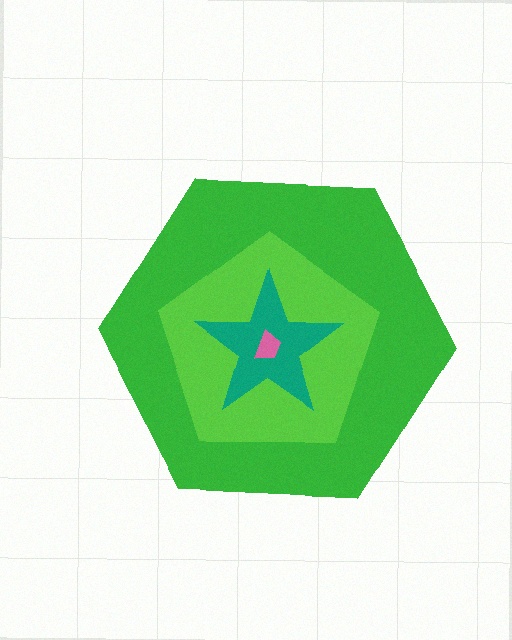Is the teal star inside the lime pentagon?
Yes.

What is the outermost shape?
The green hexagon.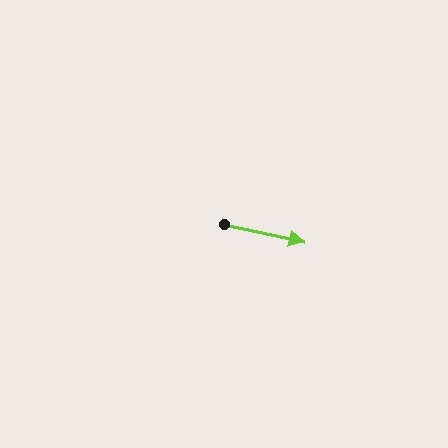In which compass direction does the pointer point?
East.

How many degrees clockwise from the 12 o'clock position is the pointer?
Approximately 102 degrees.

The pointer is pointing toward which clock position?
Roughly 3 o'clock.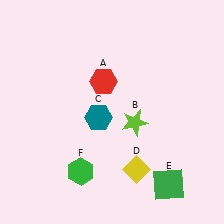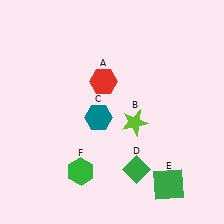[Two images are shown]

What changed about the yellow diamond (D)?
In Image 1, D is yellow. In Image 2, it changed to green.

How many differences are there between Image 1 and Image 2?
There is 1 difference between the two images.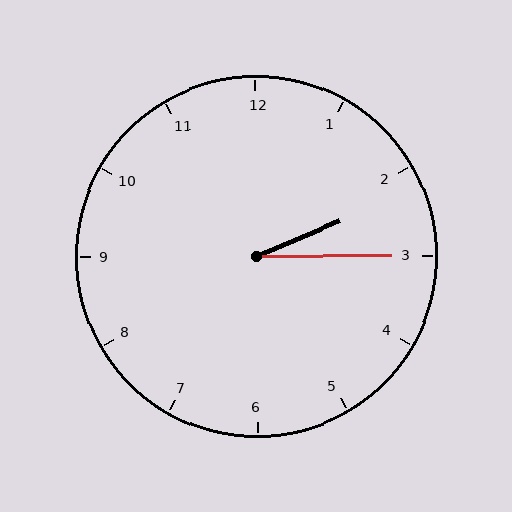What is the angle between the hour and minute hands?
Approximately 22 degrees.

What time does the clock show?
2:15.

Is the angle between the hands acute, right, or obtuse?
It is acute.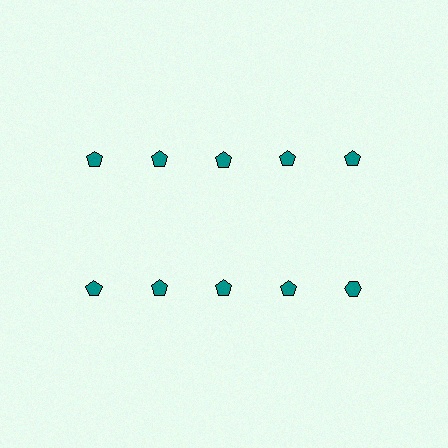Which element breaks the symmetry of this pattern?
The teal hexagon in the second row, rightmost column breaks the symmetry. All other shapes are teal pentagons.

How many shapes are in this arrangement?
There are 10 shapes arranged in a grid pattern.